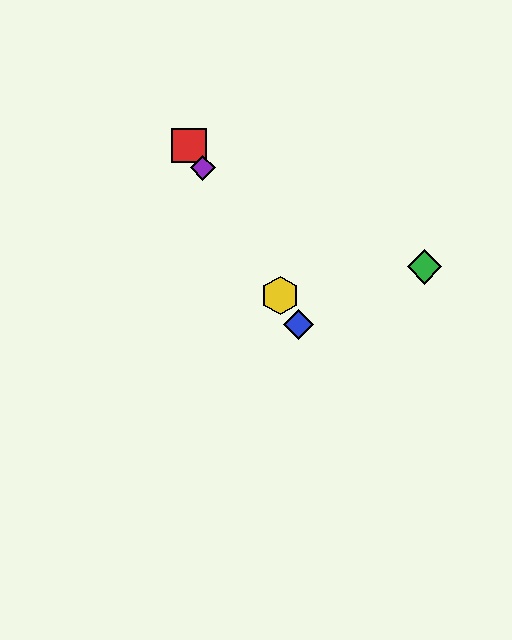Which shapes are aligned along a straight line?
The red square, the blue diamond, the yellow hexagon, the purple diamond are aligned along a straight line.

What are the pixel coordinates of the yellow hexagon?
The yellow hexagon is at (280, 295).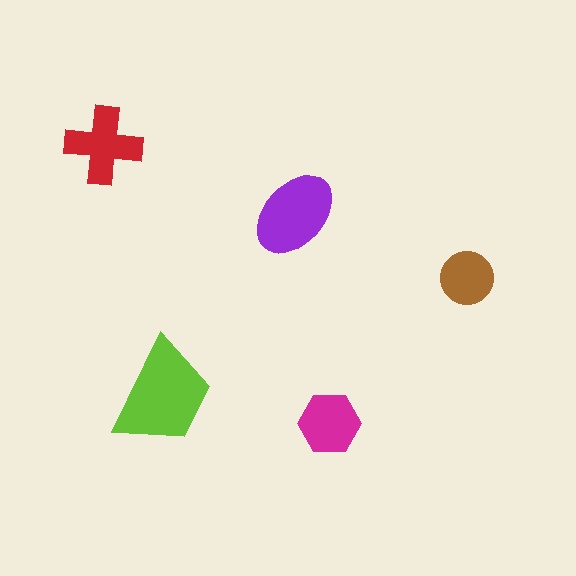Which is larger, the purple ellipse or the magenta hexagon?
The purple ellipse.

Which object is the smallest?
The brown circle.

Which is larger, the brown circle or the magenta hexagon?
The magenta hexagon.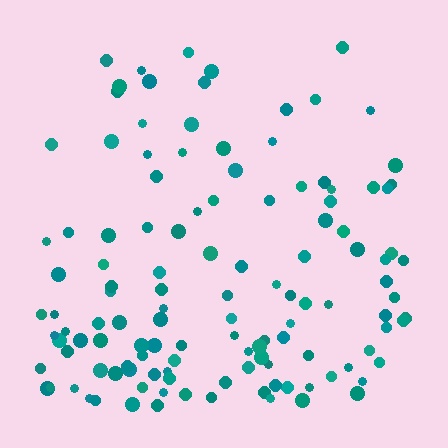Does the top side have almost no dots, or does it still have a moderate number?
Still a moderate number, just noticeably fewer than the bottom.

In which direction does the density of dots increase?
From top to bottom, with the bottom side densest.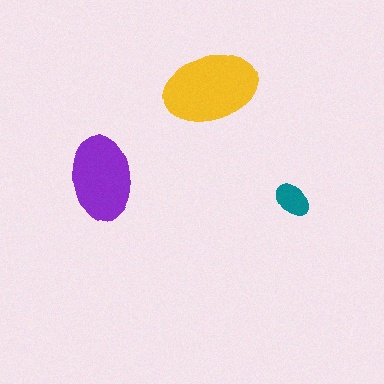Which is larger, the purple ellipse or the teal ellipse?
The purple one.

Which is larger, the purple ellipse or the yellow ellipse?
The yellow one.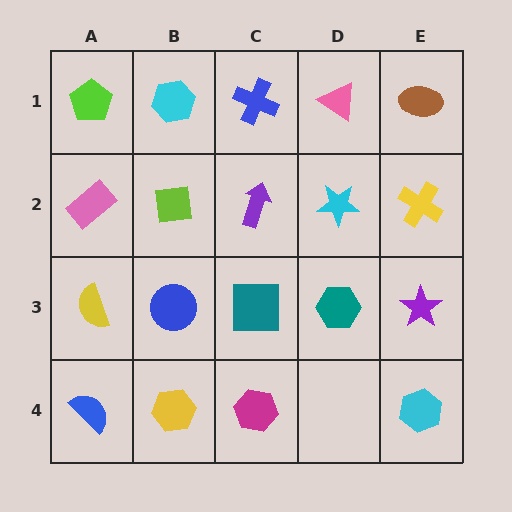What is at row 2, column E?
A yellow cross.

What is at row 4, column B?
A yellow hexagon.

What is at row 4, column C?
A magenta hexagon.